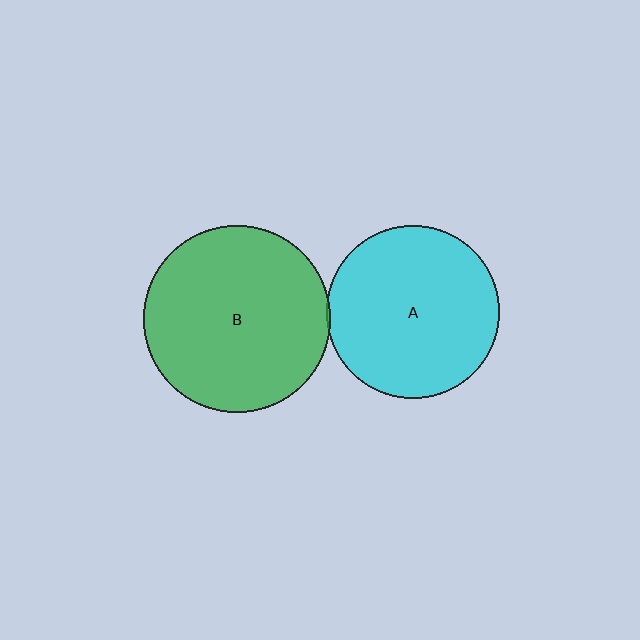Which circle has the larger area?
Circle B (green).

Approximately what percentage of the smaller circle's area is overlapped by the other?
Approximately 5%.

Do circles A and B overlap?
Yes.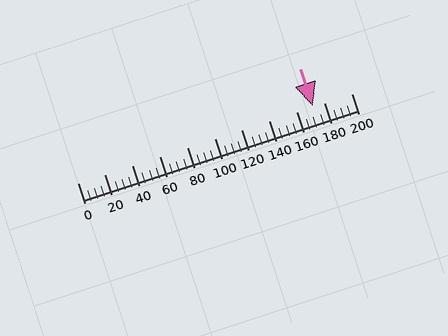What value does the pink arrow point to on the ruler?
The pink arrow points to approximately 172.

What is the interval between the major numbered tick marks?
The major tick marks are spaced 20 units apart.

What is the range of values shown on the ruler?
The ruler shows values from 0 to 200.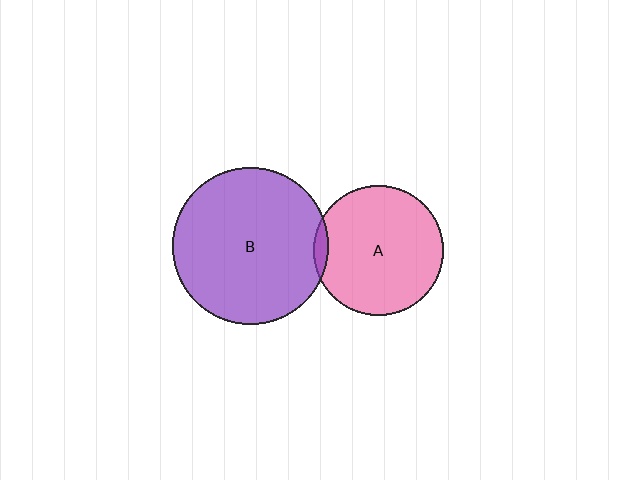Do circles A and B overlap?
Yes.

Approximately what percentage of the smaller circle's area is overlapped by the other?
Approximately 5%.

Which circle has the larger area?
Circle B (purple).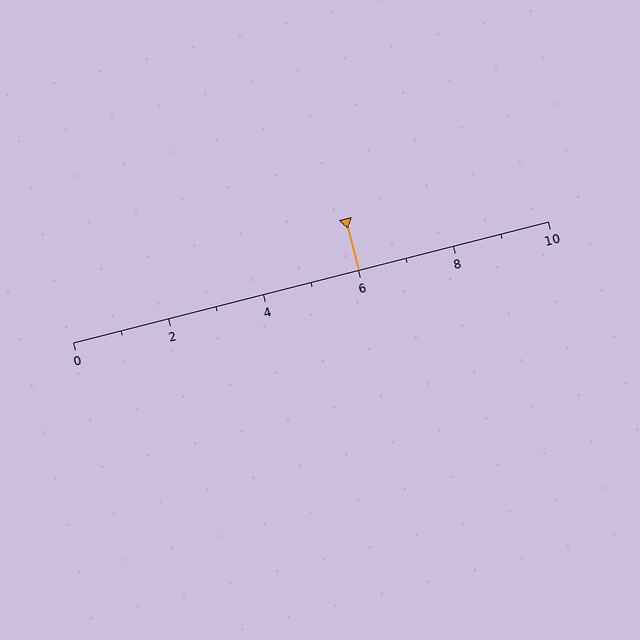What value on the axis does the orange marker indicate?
The marker indicates approximately 6.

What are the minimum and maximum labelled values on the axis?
The axis runs from 0 to 10.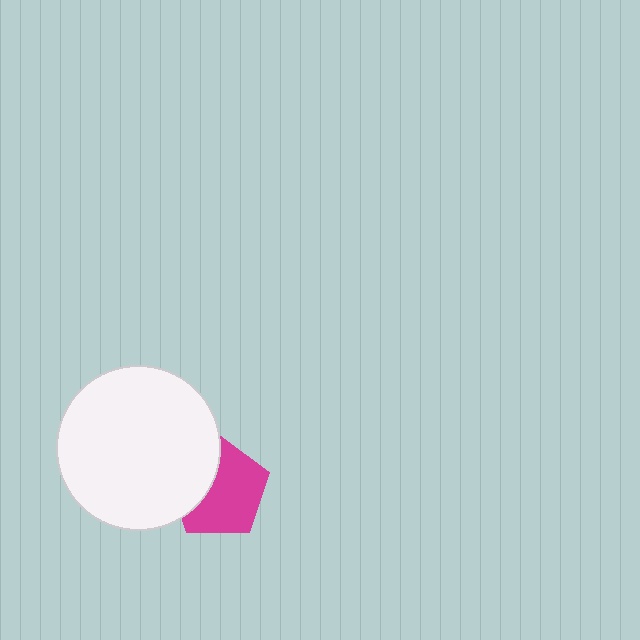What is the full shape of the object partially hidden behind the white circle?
The partially hidden object is a magenta pentagon.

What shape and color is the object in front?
The object in front is a white circle.